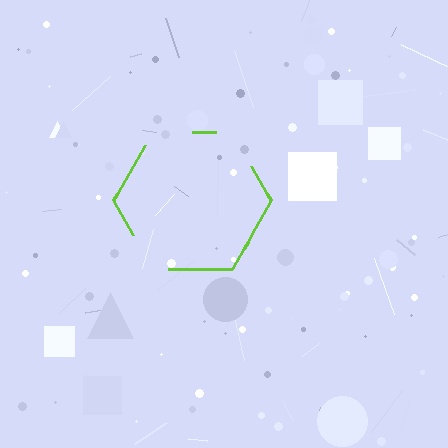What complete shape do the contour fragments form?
The contour fragments form a hexagon.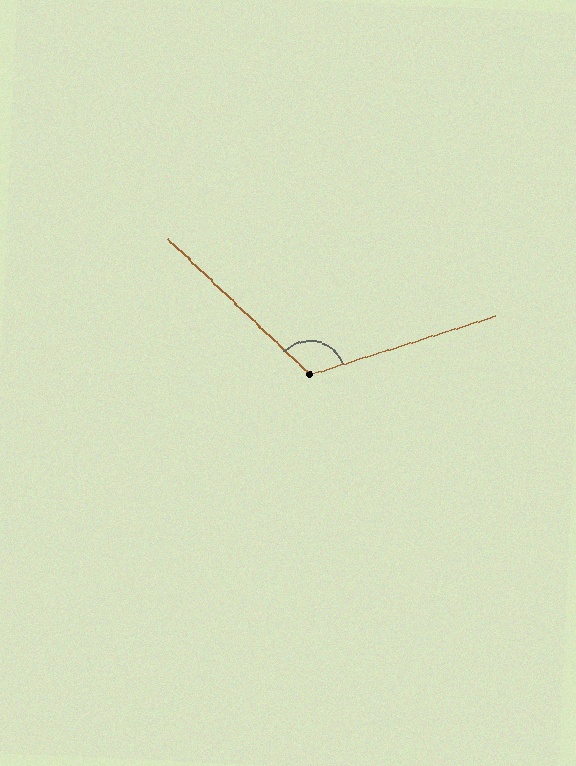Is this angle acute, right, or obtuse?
It is obtuse.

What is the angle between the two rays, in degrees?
Approximately 119 degrees.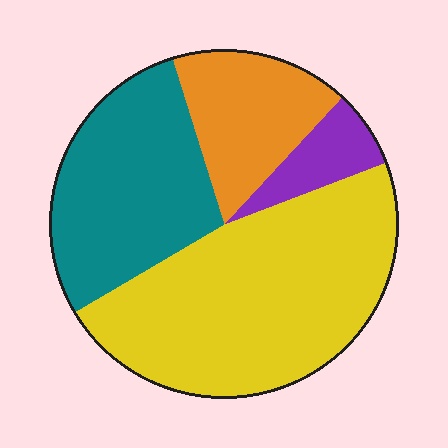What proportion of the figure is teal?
Teal takes up about one quarter (1/4) of the figure.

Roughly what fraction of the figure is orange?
Orange takes up less than a quarter of the figure.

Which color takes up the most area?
Yellow, at roughly 45%.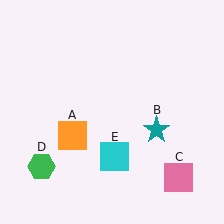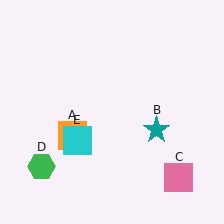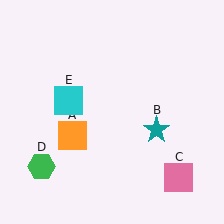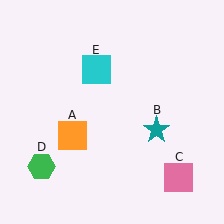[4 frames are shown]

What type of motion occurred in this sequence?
The cyan square (object E) rotated clockwise around the center of the scene.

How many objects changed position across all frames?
1 object changed position: cyan square (object E).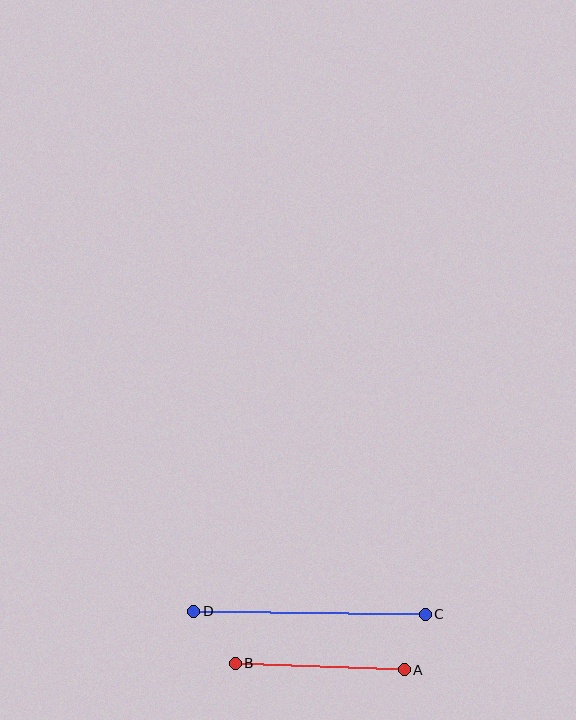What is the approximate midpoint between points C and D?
The midpoint is at approximately (309, 613) pixels.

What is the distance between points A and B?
The distance is approximately 169 pixels.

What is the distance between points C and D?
The distance is approximately 231 pixels.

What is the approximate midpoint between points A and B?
The midpoint is at approximately (320, 667) pixels.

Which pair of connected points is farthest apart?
Points C and D are farthest apart.